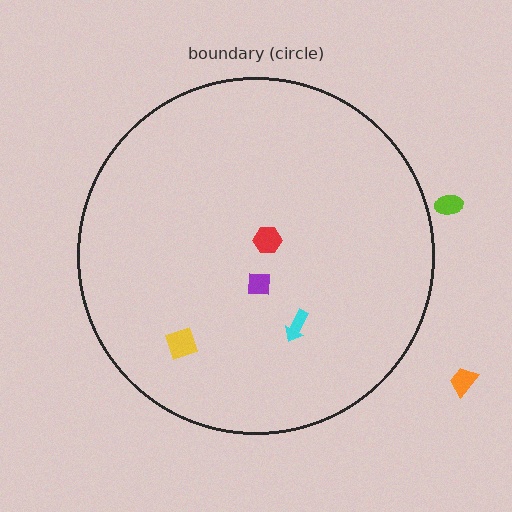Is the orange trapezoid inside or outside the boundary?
Outside.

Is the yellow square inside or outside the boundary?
Inside.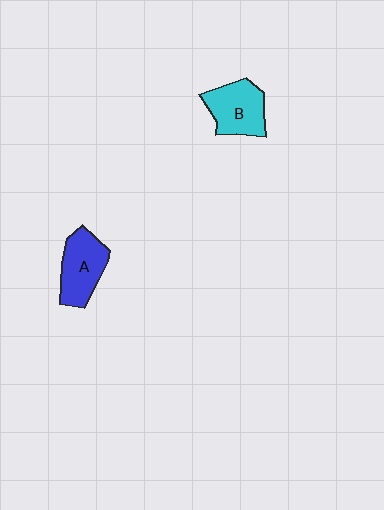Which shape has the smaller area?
Shape B (cyan).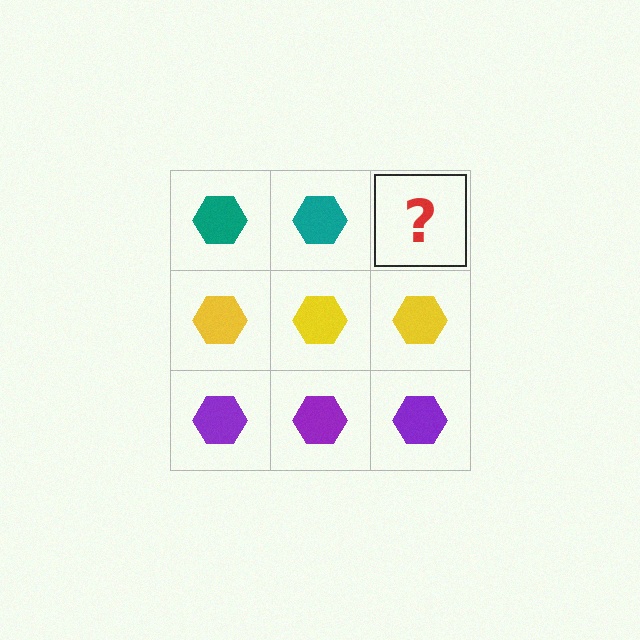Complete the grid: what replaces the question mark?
The question mark should be replaced with a teal hexagon.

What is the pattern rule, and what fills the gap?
The rule is that each row has a consistent color. The gap should be filled with a teal hexagon.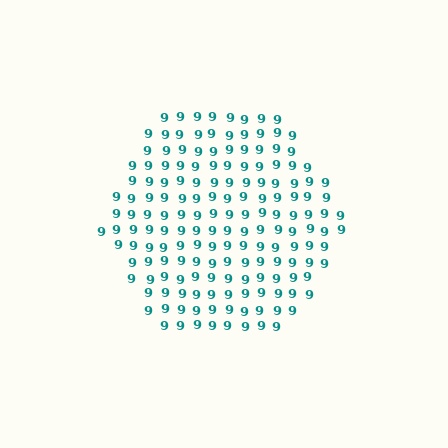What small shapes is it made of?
It is made of small digit 9's.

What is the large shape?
The large shape is a hexagon.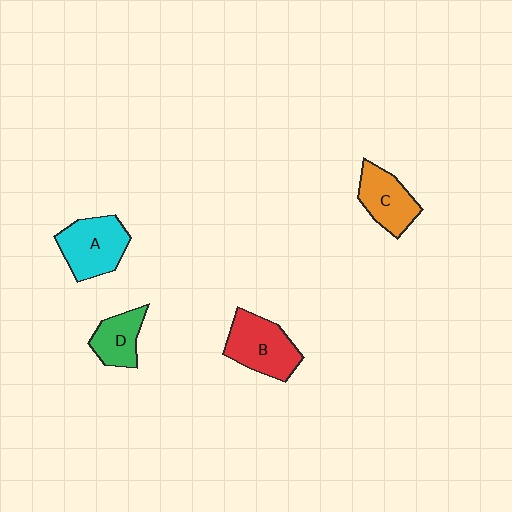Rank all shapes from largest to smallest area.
From largest to smallest: B (red), A (cyan), C (orange), D (green).